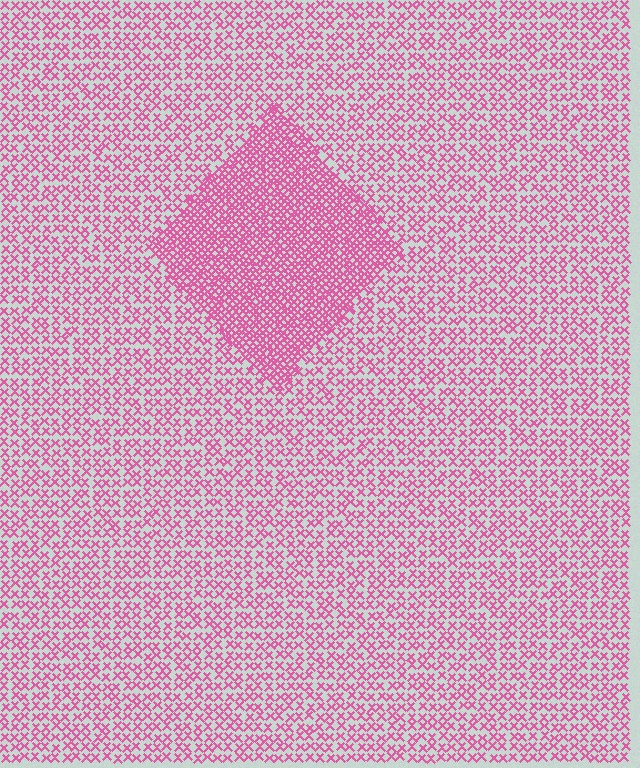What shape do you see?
I see a diamond.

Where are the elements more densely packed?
The elements are more densely packed inside the diamond boundary.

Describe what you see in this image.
The image contains small pink elements arranged at two different densities. A diamond-shaped region is visible where the elements are more densely packed than the surrounding area.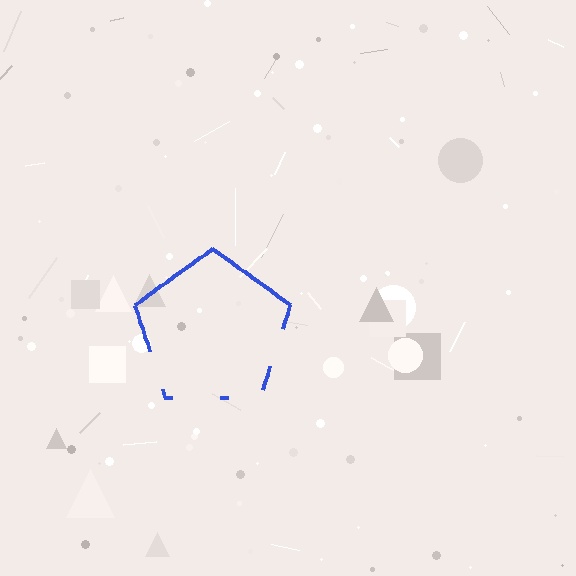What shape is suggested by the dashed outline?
The dashed outline suggests a pentagon.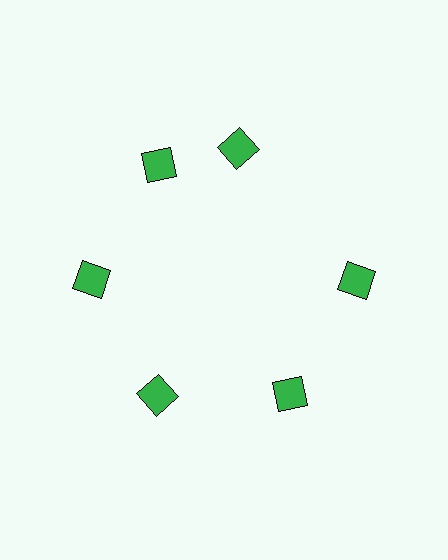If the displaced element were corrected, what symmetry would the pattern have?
It would have 6-fold rotational symmetry — the pattern would map onto itself every 60 degrees.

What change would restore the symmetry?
The symmetry would be restored by rotating it back into even spacing with its neighbors so that all 6 squares sit at equal angles and equal distance from the center.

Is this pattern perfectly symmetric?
No. The 6 green squares are arranged in a ring, but one element near the 1 o'clock position is rotated out of alignment along the ring, breaking the 6-fold rotational symmetry.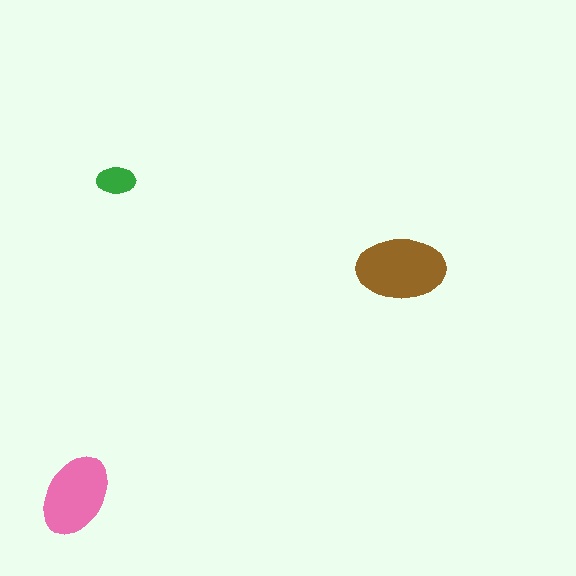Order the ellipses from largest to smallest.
the brown one, the pink one, the green one.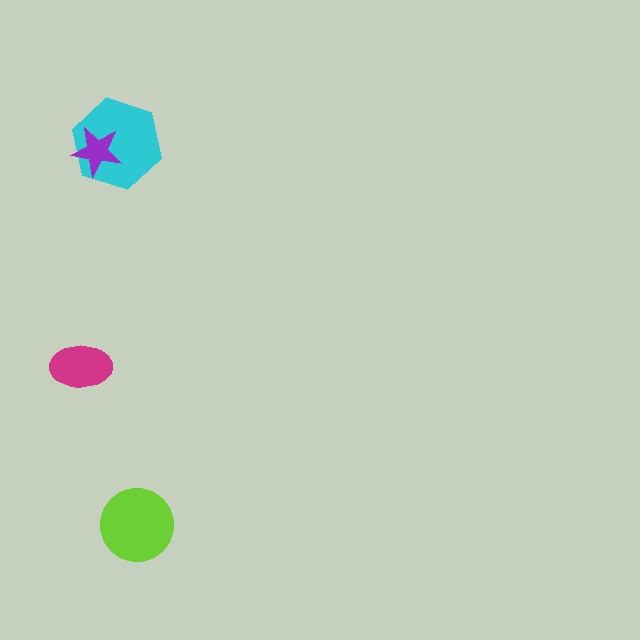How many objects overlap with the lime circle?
0 objects overlap with the lime circle.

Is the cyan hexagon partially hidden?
Yes, it is partially covered by another shape.